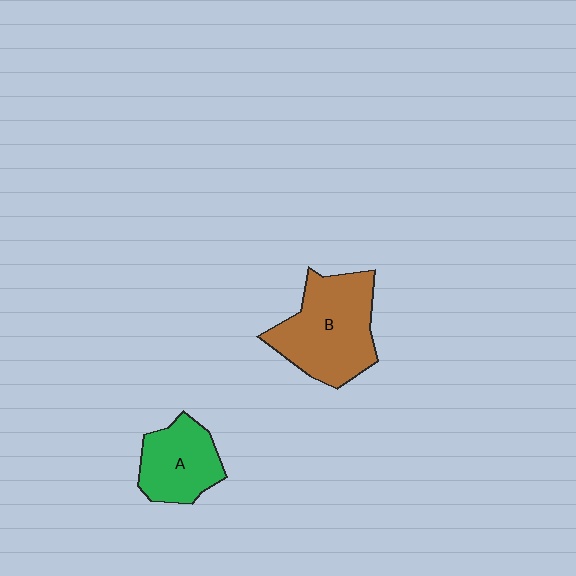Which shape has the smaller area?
Shape A (green).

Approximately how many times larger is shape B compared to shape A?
Approximately 1.6 times.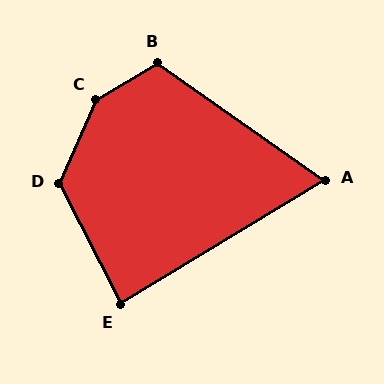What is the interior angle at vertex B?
Approximately 114 degrees (obtuse).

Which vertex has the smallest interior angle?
A, at approximately 66 degrees.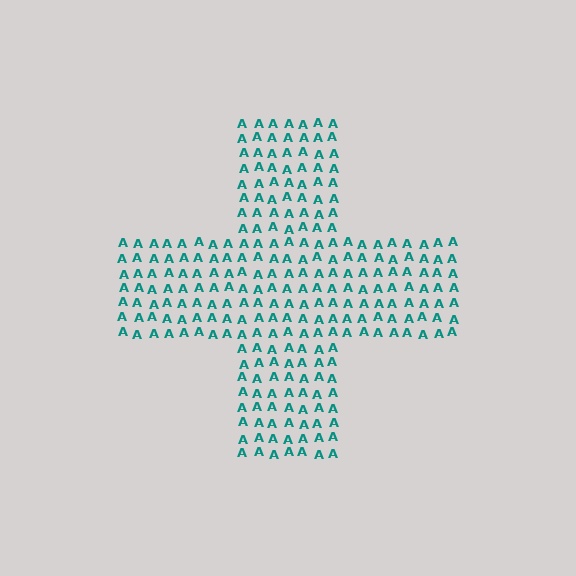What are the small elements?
The small elements are letter A's.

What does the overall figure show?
The overall figure shows a cross.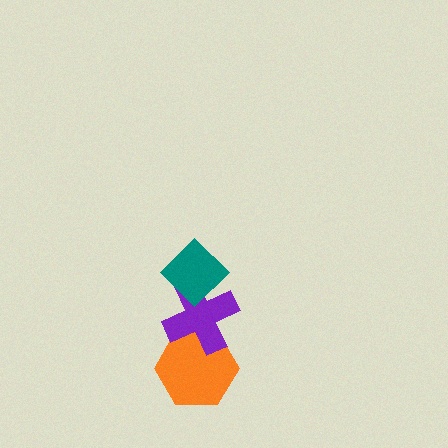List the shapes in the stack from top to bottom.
From top to bottom: the teal diamond, the purple cross, the orange hexagon.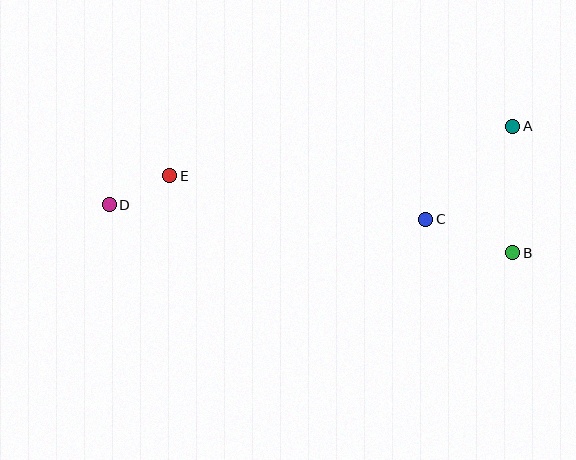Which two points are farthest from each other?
Points A and D are farthest from each other.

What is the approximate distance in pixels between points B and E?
The distance between B and E is approximately 351 pixels.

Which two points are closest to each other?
Points D and E are closest to each other.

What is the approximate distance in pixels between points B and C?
The distance between B and C is approximately 93 pixels.